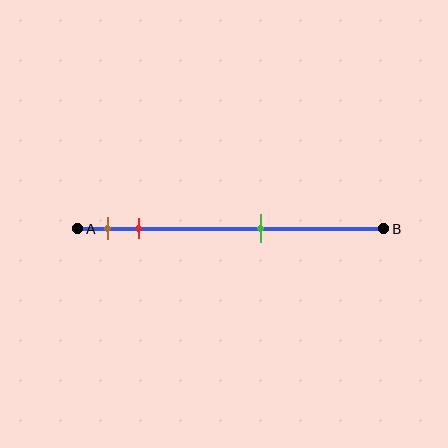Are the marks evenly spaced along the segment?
No, the marks are not evenly spaced.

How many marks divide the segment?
There are 3 marks dividing the segment.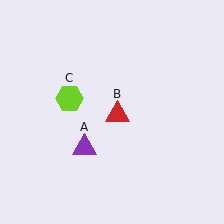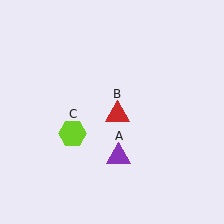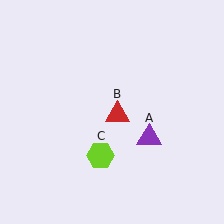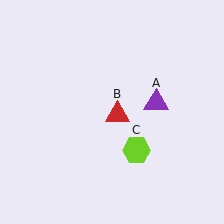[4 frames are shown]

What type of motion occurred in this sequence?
The purple triangle (object A), lime hexagon (object C) rotated counterclockwise around the center of the scene.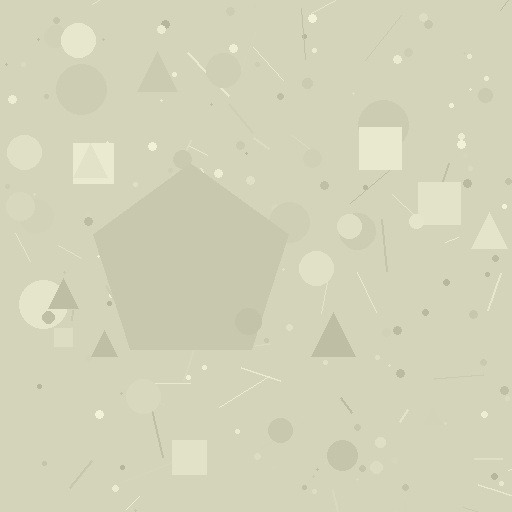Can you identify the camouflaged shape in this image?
The camouflaged shape is a pentagon.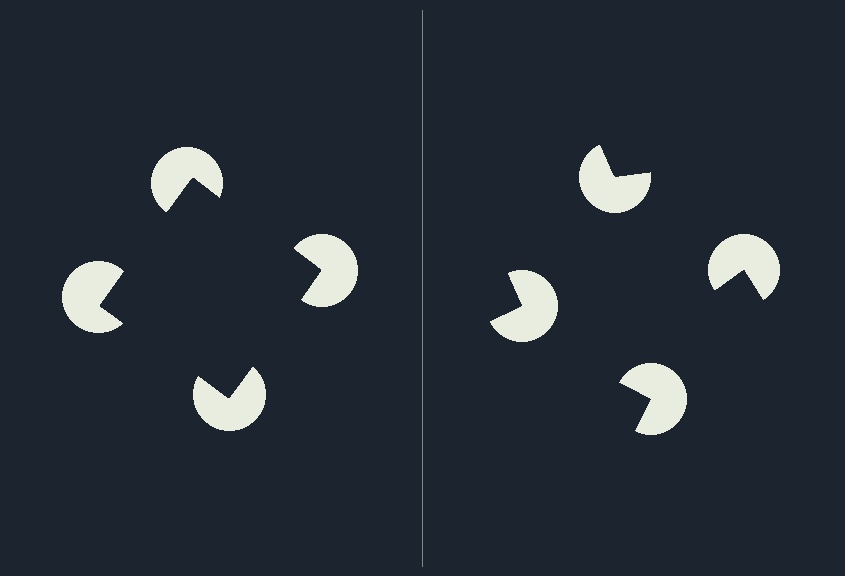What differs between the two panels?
The pac-man discs are positioned identically on both sides; only the wedge orientations differ. On the left they align to a square; on the right they are misaligned.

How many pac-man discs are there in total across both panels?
8 — 4 on each side.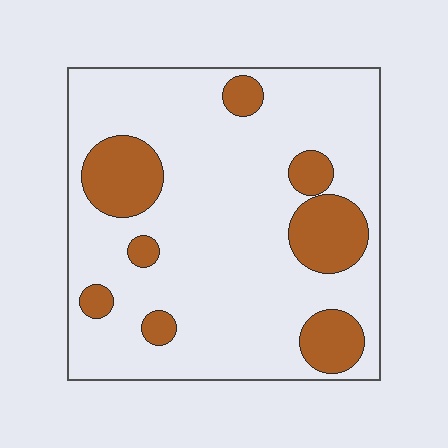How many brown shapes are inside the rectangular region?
8.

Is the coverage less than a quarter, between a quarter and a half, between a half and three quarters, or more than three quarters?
Less than a quarter.